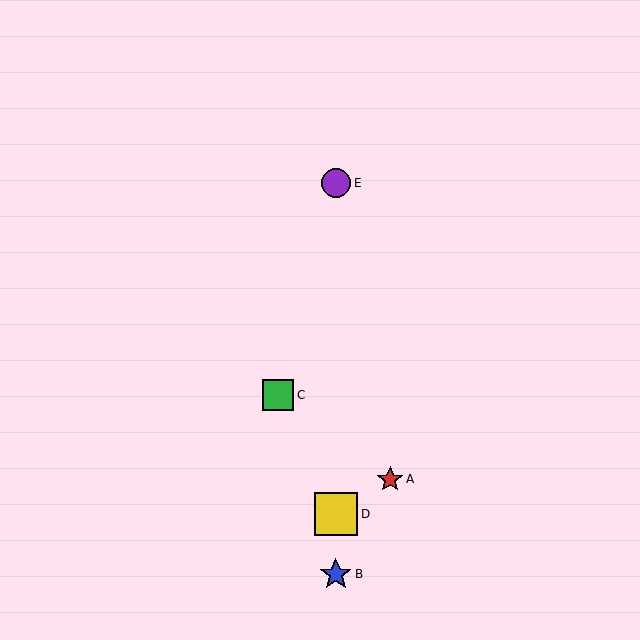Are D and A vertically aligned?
No, D is at x≈336 and A is at x≈390.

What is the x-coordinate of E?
Object E is at x≈336.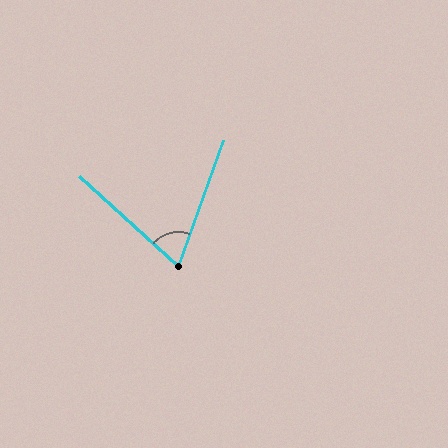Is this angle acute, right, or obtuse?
It is acute.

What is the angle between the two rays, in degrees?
Approximately 67 degrees.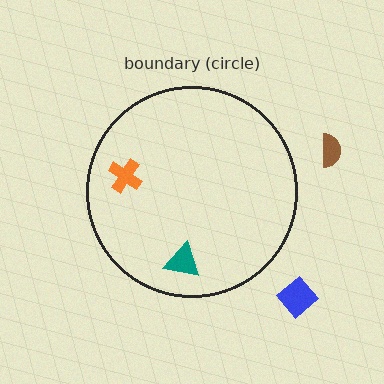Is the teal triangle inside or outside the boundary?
Inside.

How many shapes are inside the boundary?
2 inside, 2 outside.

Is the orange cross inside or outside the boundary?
Inside.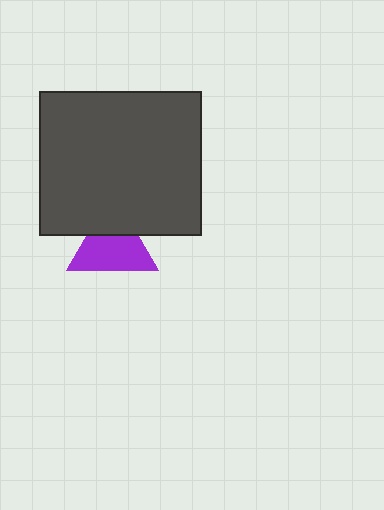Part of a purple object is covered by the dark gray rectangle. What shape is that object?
It is a triangle.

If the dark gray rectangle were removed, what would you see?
You would see the complete purple triangle.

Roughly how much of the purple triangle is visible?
Most of it is visible (roughly 69%).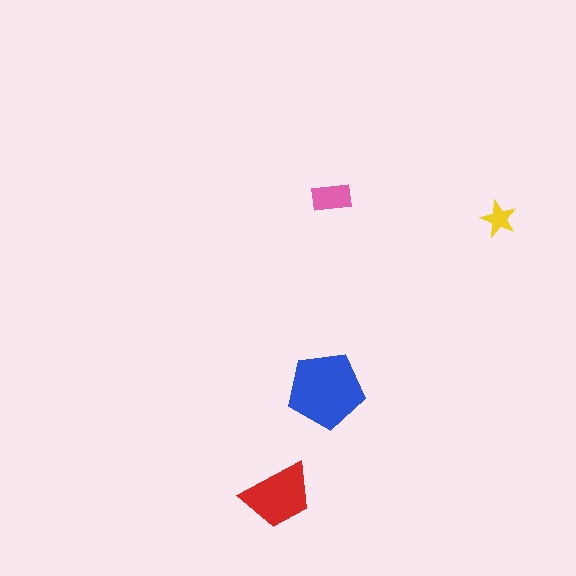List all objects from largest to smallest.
The blue pentagon, the red trapezoid, the pink rectangle, the yellow star.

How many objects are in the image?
There are 4 objects in the image.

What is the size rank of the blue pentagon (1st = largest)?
1st.